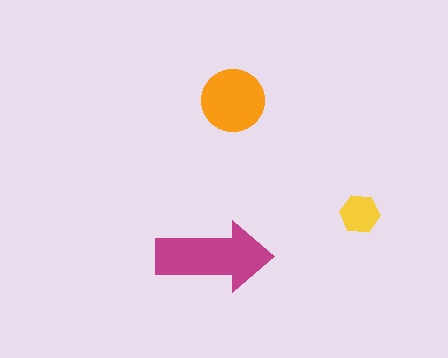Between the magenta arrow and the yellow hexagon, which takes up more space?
The magenta arrow.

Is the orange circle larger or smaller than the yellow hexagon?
Larger.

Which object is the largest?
The magenta arrow.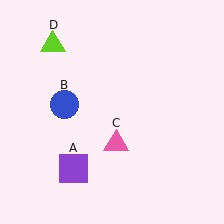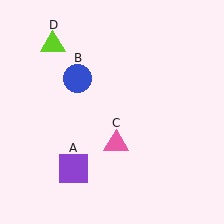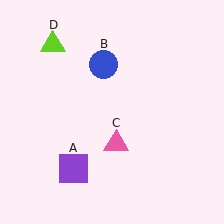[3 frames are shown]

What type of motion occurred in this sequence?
The blue circle (object B) rotated clockwise around the center of the scene.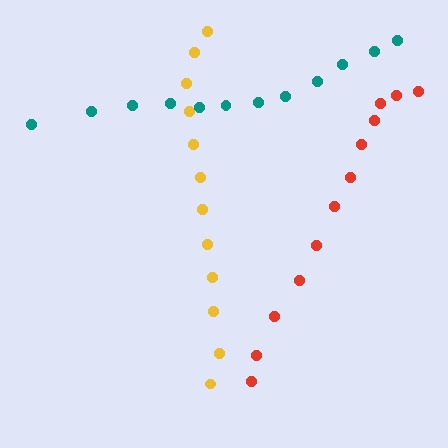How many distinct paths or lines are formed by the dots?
There are 3 distinct paths.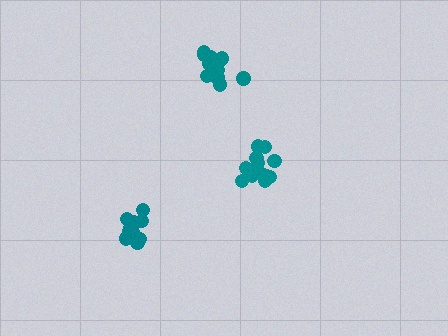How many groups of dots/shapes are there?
There are 3 groups.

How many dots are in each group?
Group 1: 13 dots, Group 2: 13 dots, Group 3: 13 dots (39 total).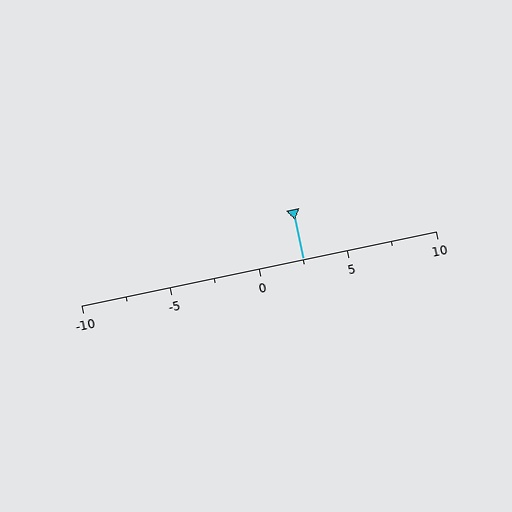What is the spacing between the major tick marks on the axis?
The major ticks are spaced 5 apart.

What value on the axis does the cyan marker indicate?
The marker indicates approximately 2.5.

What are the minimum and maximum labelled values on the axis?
The axis runs from -10 to 10.